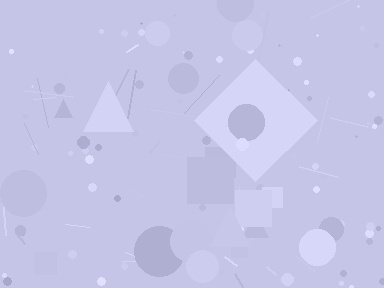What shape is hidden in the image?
A diamond is hidden in the image.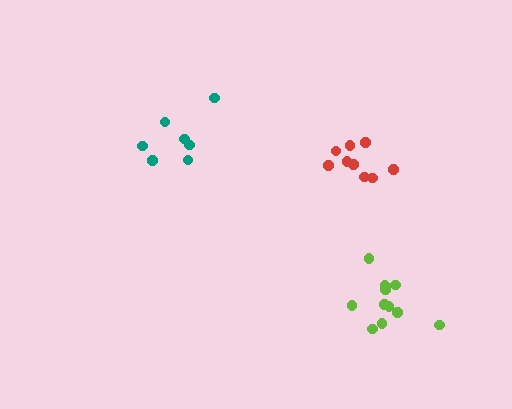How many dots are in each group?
Group 1: 9 dots, Group 2: 7 dots, Group 3: 11 dots (27 total).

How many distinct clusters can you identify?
There are 3 distinct clusters.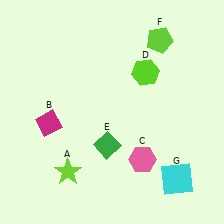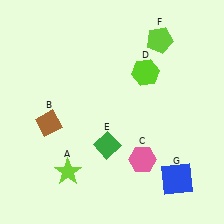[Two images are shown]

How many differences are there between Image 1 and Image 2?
There are 2 differences between the two images.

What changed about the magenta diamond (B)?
In Image 1, B is magenta. In Image 2, it changed to brown.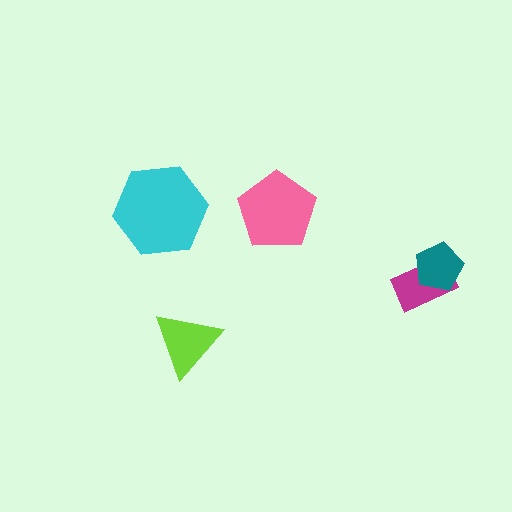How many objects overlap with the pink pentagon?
0 objects overlap with the pink pentagon.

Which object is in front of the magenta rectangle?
The teal pentagon is in front of the magenta rectangle.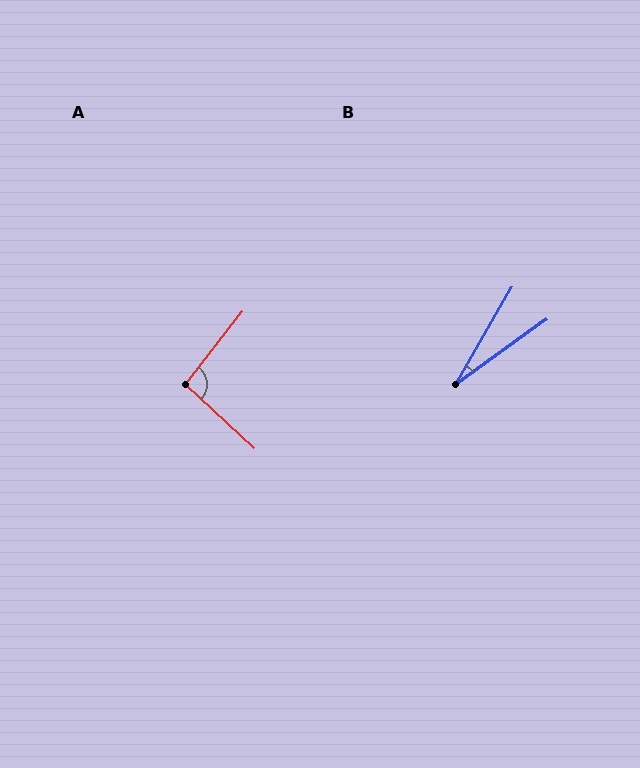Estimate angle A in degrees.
Approximately 95 degrees.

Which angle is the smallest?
B, at approximately 24 degrees.